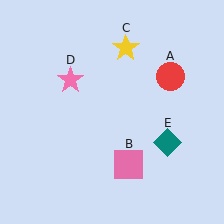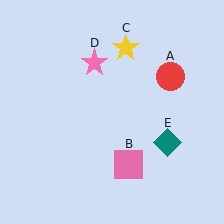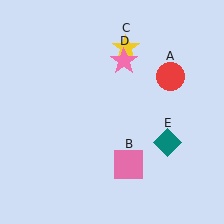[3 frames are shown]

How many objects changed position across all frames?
1 object changed position: pink star (object D).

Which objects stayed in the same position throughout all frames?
Red circle (object A) and pink square (object B) and yellow star (object C) and teal diamond (object E) remained stationary.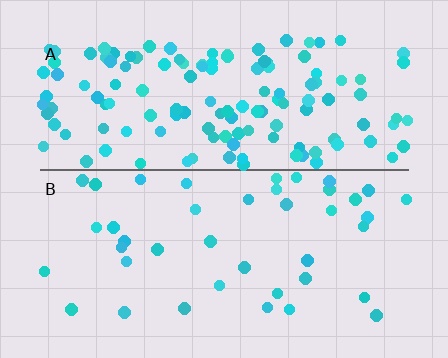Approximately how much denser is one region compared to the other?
Approximately 3.3× — region A over region B.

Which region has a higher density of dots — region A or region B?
A (the top).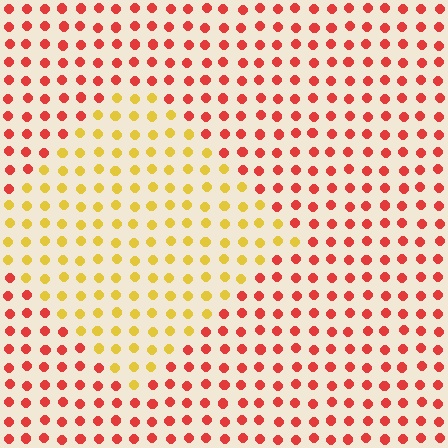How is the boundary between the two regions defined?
The boundary is defined purely by a slight shift in hue (about 50 degrees). Spacing, size, and orientation are identical on both sides.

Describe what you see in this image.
The image is filled with small red elements in a uniform arrangement. A diamond-shaped region is visible where the elements are tinted to a slightly different hue, forming a subtle color boundary.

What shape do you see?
I see a diamond.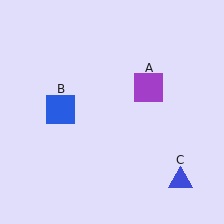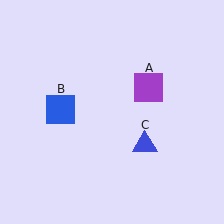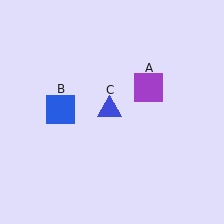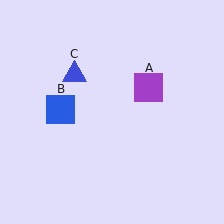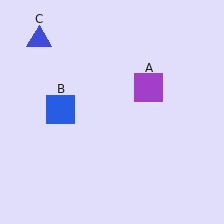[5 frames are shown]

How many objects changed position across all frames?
1 object changed position: blue triangle (object C).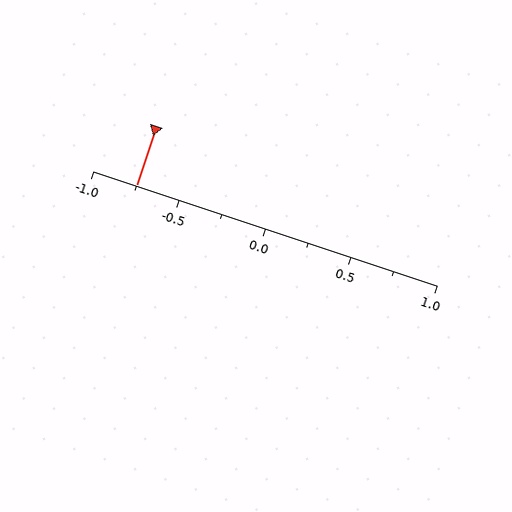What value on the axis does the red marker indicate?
The marker indicates approximately -0.75.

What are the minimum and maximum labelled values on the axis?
The axis runs from -1.0 to 1.0.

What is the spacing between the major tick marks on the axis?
The major ticks are spaced 0.5 apart.